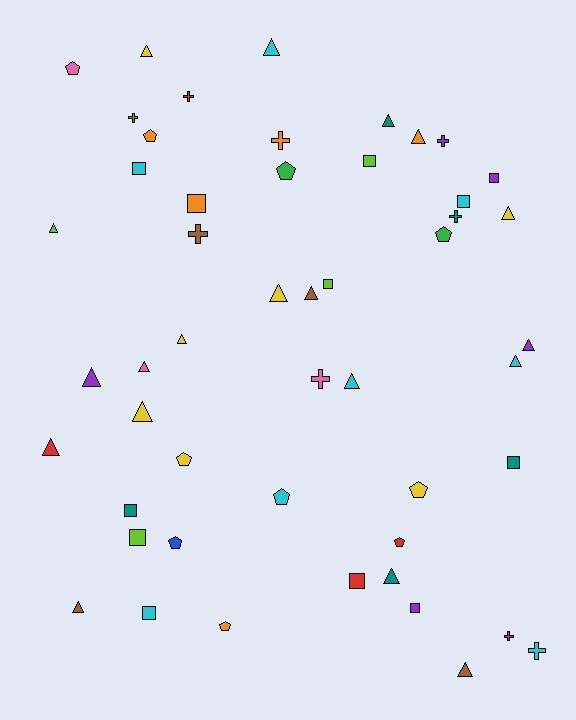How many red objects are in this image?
There are 4 red objects.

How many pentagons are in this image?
There are 10 pentagons.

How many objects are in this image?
There are 50 objects.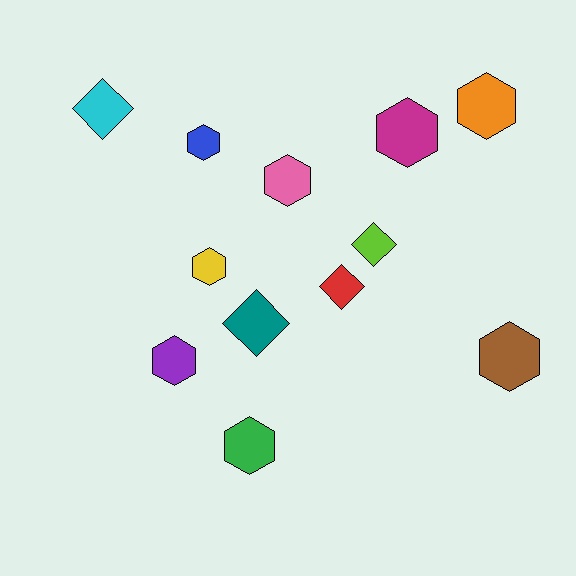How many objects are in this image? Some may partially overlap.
There are 12 objects.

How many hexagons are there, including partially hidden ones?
There are 8 hexagons.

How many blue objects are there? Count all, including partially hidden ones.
There is 1 blue object.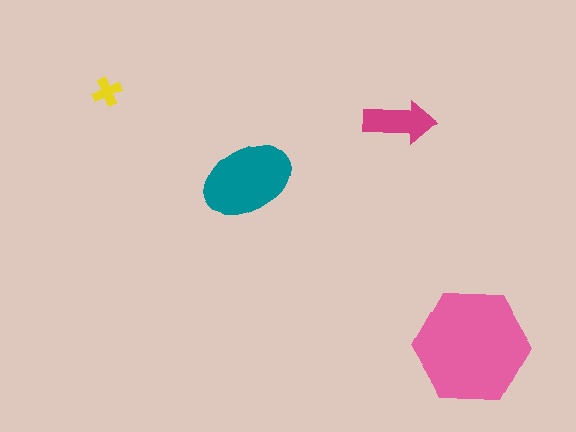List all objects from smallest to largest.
The yellow cross, the magenta arrow, the teal ellipse, the pink hexagon.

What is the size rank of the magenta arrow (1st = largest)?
3rd.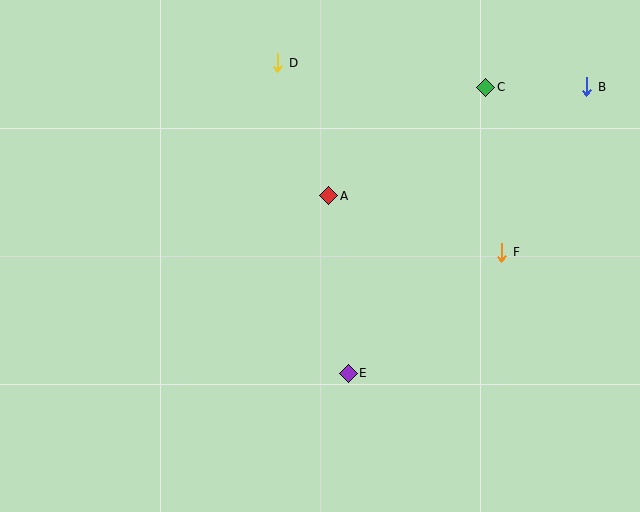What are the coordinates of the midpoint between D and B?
The midpoint between D and B is at (432, 75).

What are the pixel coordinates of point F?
Point F is at (502, 252).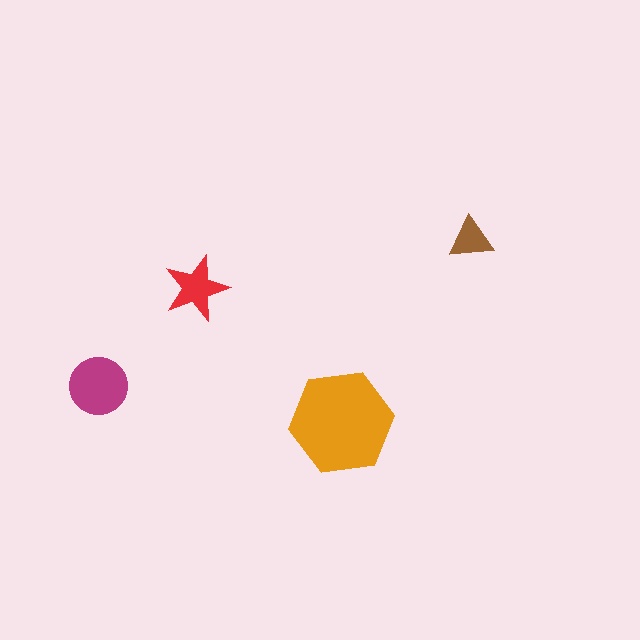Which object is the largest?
The orange hexagon.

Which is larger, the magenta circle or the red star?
The magenta circle.